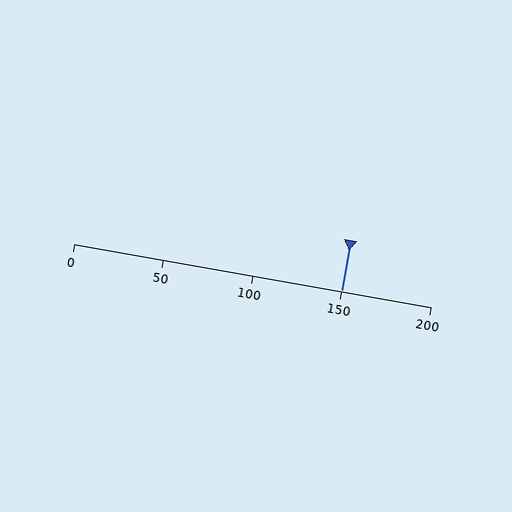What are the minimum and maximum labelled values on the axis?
The axis runs from 0 to 200.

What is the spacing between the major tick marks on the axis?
The major ticks are spaced 50 apart.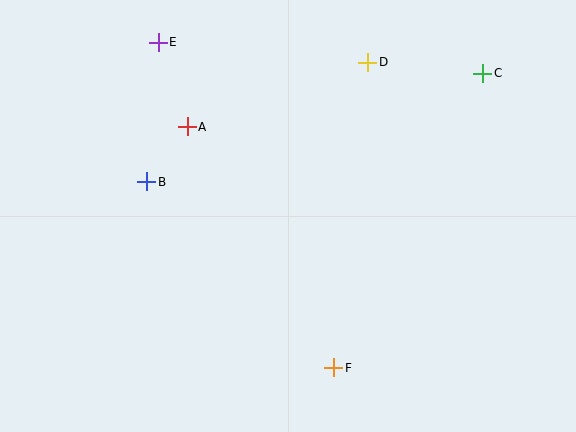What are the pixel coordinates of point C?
Point C is at (483, 73).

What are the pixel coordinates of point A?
Point A is at (187, 127).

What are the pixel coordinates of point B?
Point B is at (147, 182).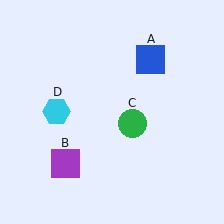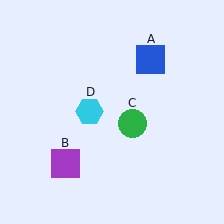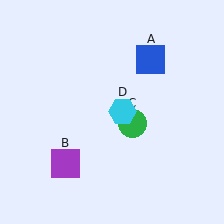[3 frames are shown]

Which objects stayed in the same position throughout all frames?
Blue square (object A) and purple square (object B) and green circle (object C) remained stationary.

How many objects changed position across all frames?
1 object changed position: cyan hexagon (object D).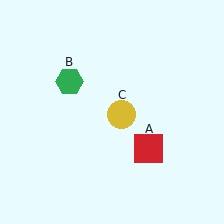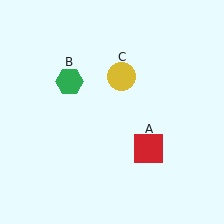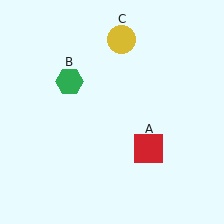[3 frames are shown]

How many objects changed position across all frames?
1 object changed position: yellow circle (object C).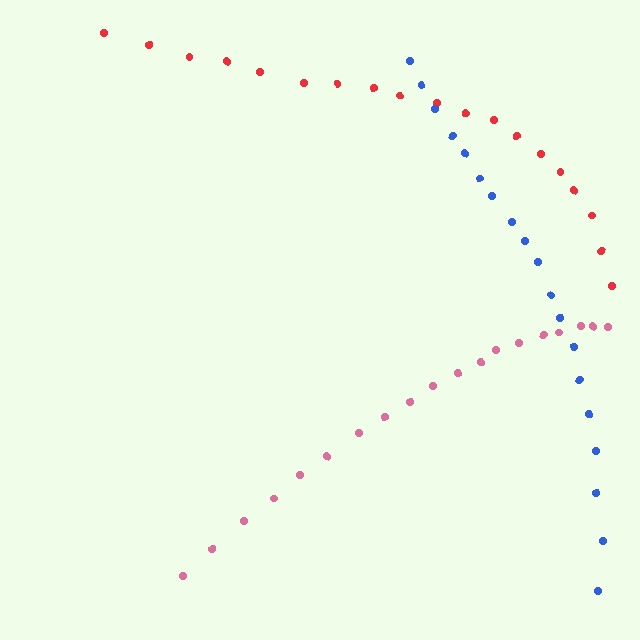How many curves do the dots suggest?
There are 3 distinct paths.